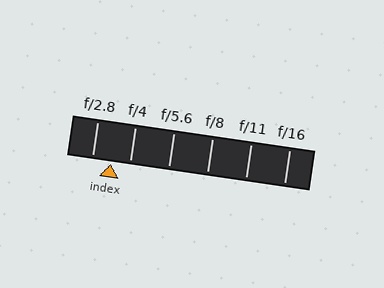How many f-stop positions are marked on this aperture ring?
There are 6 f-stop positions marked.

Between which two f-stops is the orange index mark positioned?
The index mark is between f/2.8 and f/4.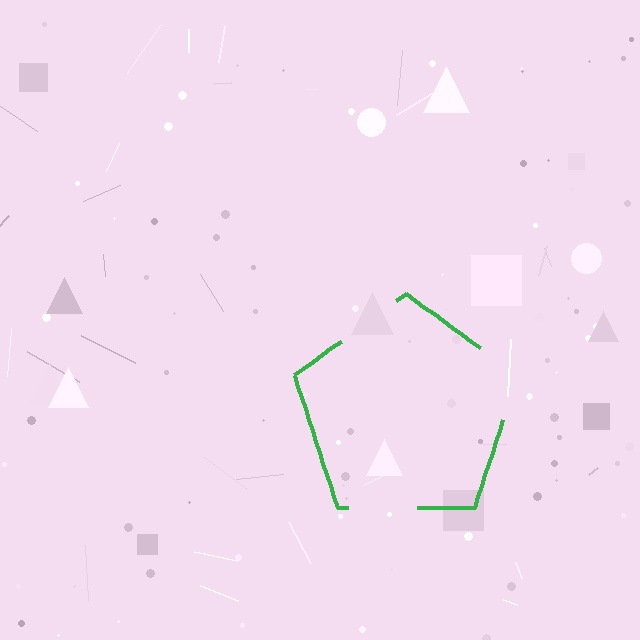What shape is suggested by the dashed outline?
The dashed outline suggests a pentagon.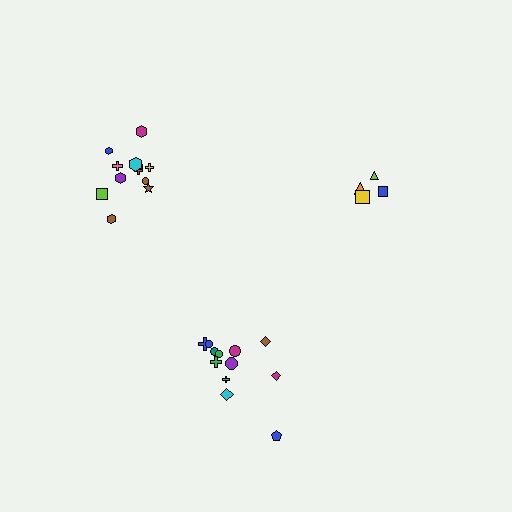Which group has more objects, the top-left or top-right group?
The top-left group.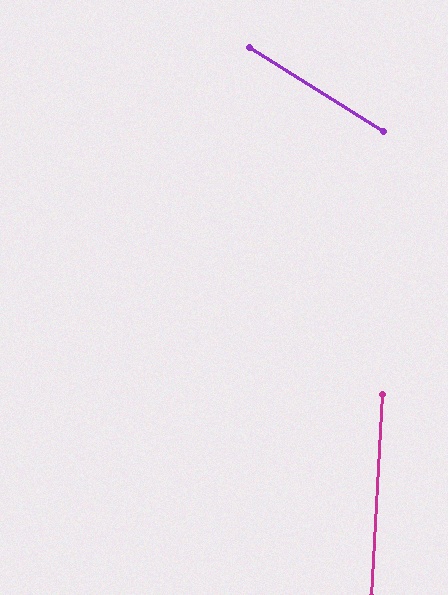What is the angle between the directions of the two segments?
Approximately 61 degrees.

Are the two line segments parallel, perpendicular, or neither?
Neither parallel nor perpendicular — they differ by about 61°.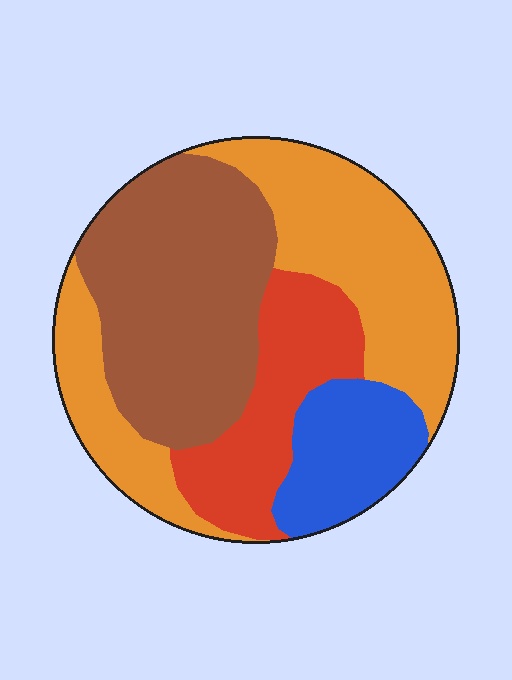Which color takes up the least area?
Blue, at roughly 15%.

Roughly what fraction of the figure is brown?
Brown takes up about one third (1/3) of the figure.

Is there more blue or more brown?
Brown.